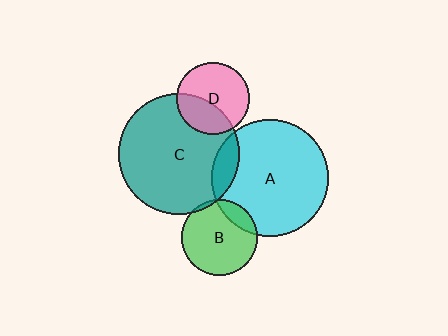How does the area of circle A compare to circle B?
Approximately 2.4 times.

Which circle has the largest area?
Circle C (teal).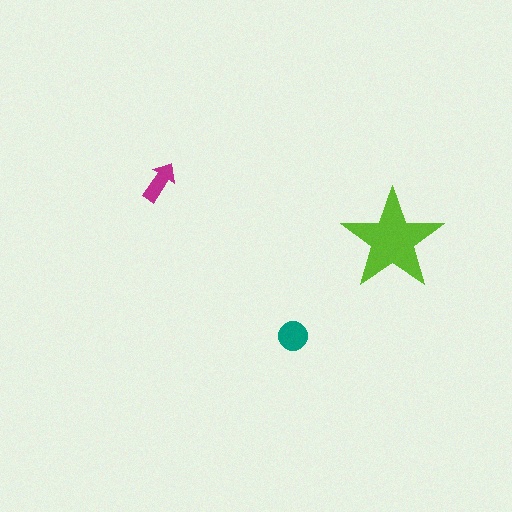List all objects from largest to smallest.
The lime star, the teal circle, the magenta arrow.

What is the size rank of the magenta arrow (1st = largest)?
3rd.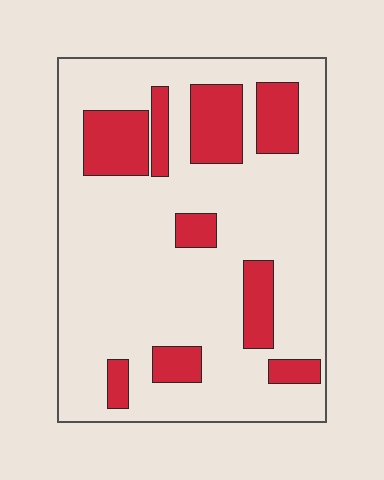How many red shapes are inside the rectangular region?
9.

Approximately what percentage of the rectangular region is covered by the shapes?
Approximately 20%.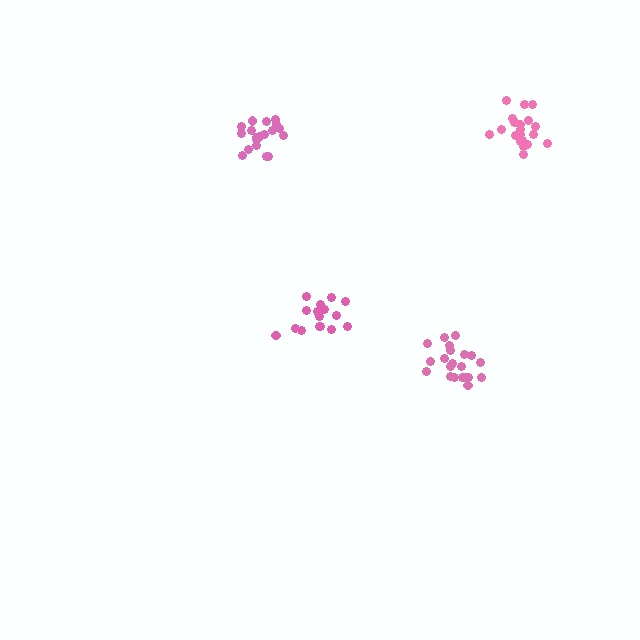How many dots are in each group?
Group 1: 21 dots, Group 2: 16 dots, Group 3: 19 dots, Group 4: 21 dots (77 total).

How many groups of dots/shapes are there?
There are 4 groups.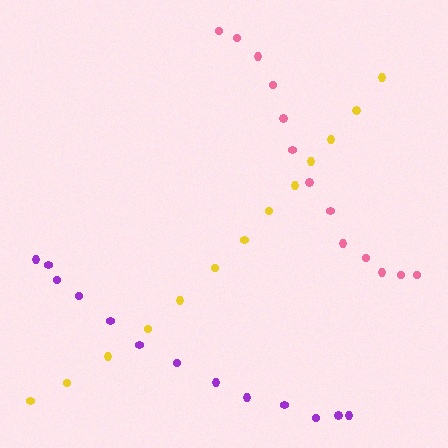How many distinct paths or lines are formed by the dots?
There are 3 distinct paths.